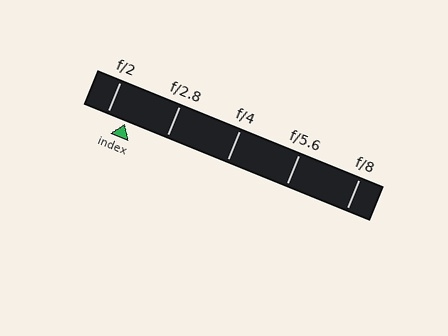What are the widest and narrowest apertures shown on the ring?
The widest aperture shown is f/2 and the narrowest is f/8.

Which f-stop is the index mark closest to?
The index mark is closest to f/2.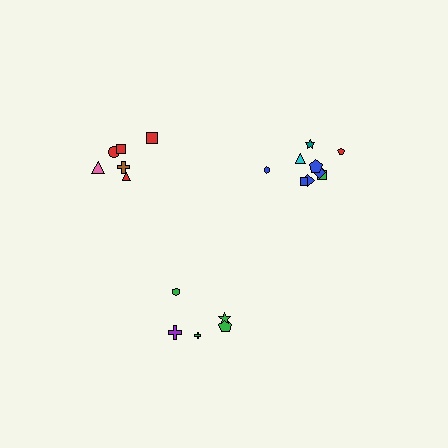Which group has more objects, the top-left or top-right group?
The top-right group.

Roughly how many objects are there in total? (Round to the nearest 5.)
Roughly 20 objects in total.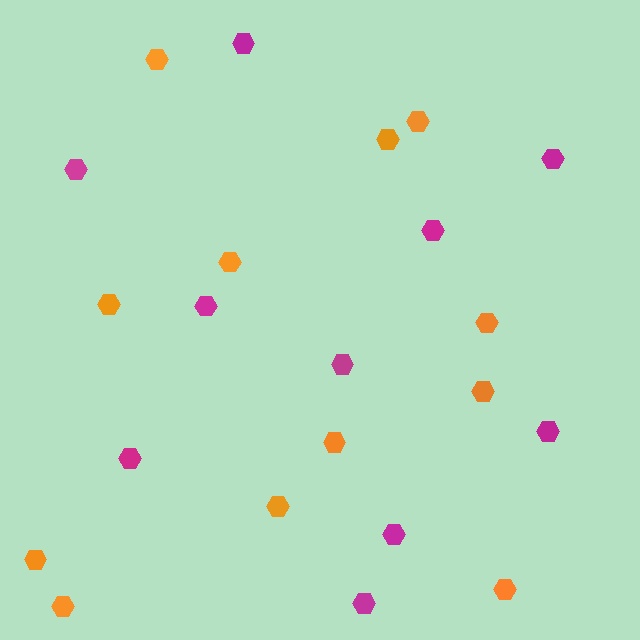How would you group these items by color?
There are 2 groups: one group of orange hexagons (12) and one group of magenta hexagons (10).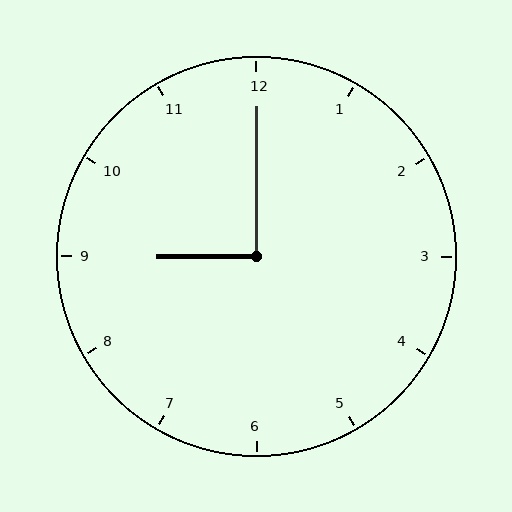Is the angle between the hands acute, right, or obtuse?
It is right.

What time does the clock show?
9:00.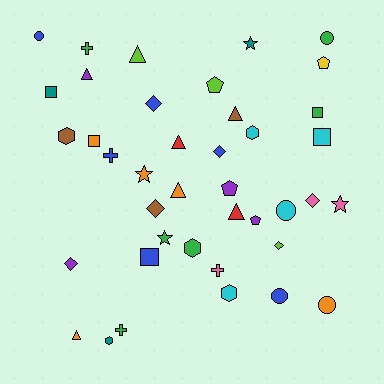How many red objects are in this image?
There are 2 red objects.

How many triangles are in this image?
There are 7 triangles.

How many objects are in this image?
There are 40 objects.